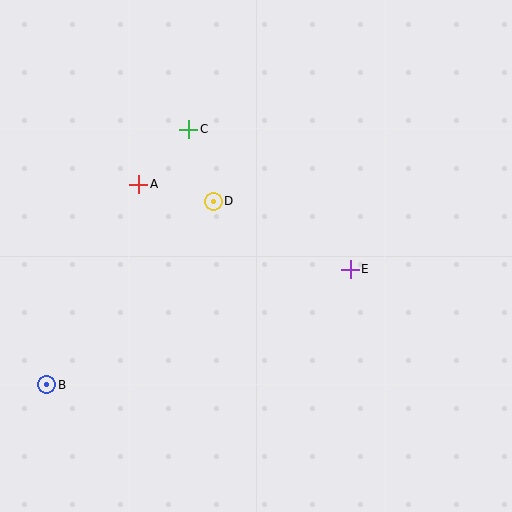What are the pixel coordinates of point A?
Point A is at (139, 184).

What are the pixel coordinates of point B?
Point B is at (47, 385).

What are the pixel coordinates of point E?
Point E is at (350, 269).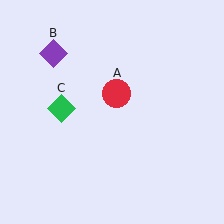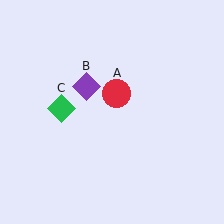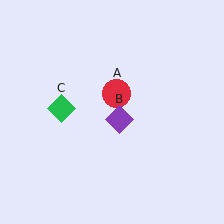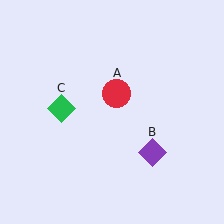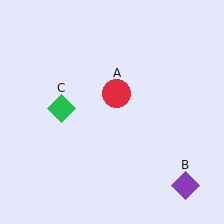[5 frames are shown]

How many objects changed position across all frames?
1 object changed position: purple diamond (object B).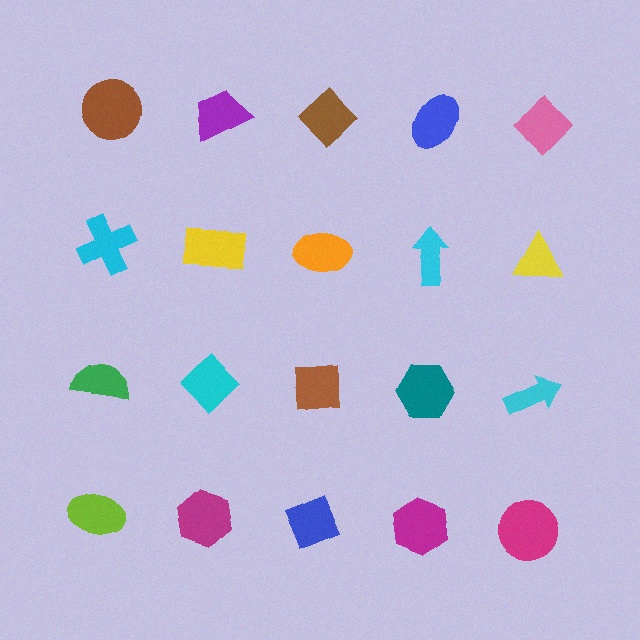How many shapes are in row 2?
5 shapes.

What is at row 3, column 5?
A cyan arrow.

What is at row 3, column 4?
A teal hexagon.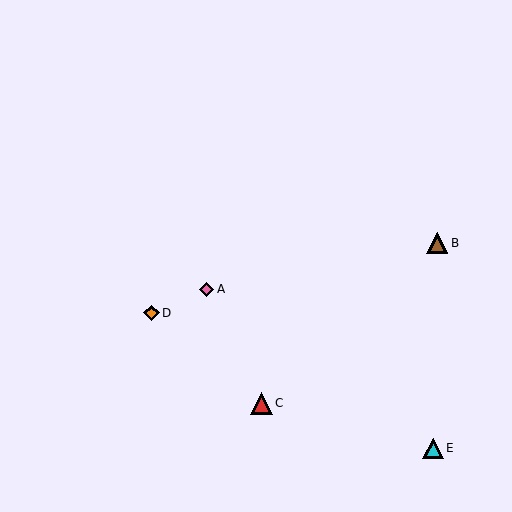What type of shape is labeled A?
Shape A is a pink diamond.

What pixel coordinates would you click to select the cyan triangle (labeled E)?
Click at (433, 448) to select the cyan triangle E.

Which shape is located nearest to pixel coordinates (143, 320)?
The orange diamond (labeled D) at (152, 313) is nearest to that location.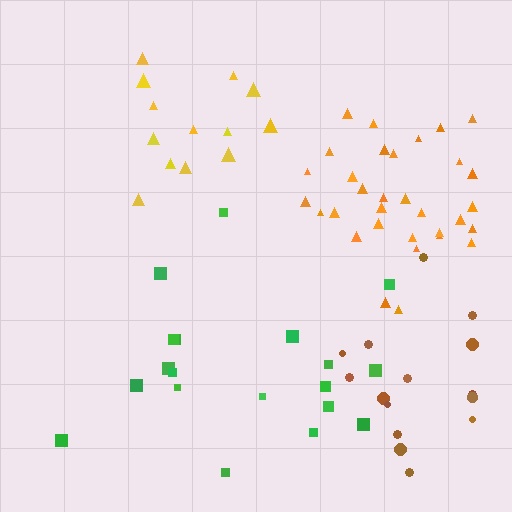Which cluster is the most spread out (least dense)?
Green.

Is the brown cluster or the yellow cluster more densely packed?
Brown.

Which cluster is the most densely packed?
Orange.